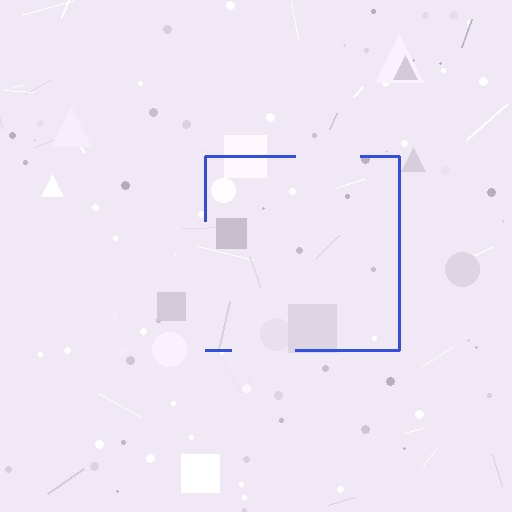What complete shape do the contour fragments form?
The contour fragments form a square.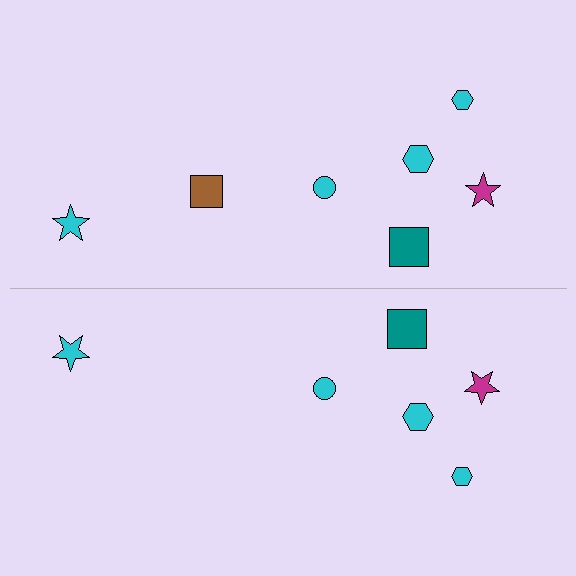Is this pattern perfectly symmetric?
No, the pattern is not perfectly symmetric. A brown square is missing from the bottom side.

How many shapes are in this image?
There are 13 shapes in this image.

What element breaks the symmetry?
A brown square is missing from the bottom side.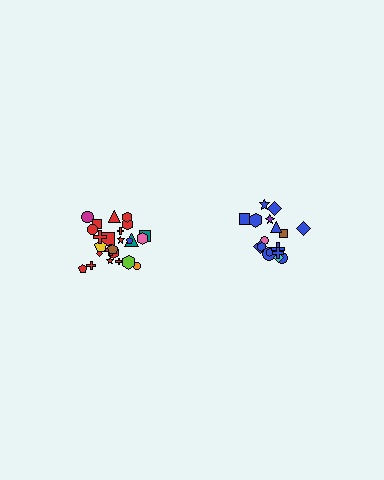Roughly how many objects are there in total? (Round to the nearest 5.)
Roughly 45 objects in total.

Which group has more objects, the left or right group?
The left group.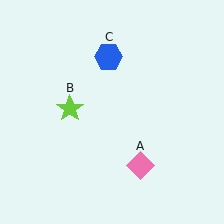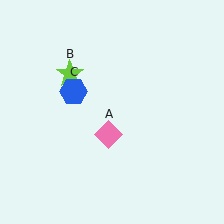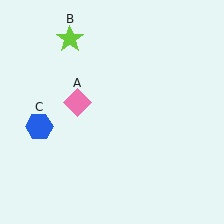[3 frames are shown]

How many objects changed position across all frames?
3 objects changed position: pink diamond (object A), lime star (object B), blue hexagon (object C).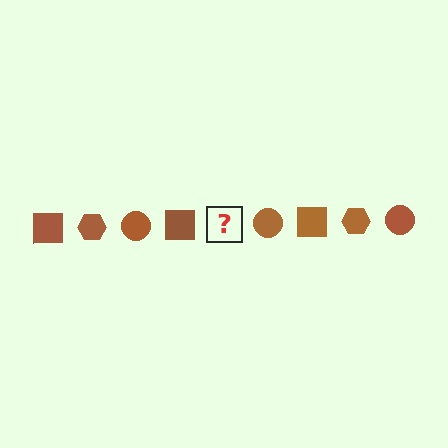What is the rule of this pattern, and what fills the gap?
The rule is that the pattern cycles through square, hexagon, circle shapes in brown. The gap should be filled with a brown hexagon.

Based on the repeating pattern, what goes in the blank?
The blank should be a brown hexagon.